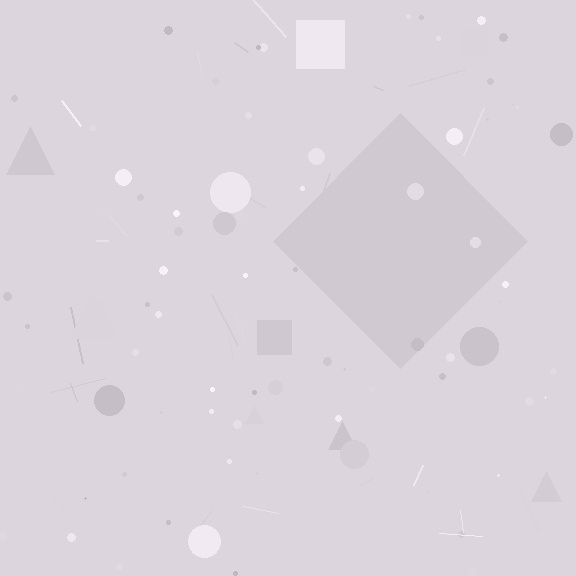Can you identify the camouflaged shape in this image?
The camouflaged shape is a diamond.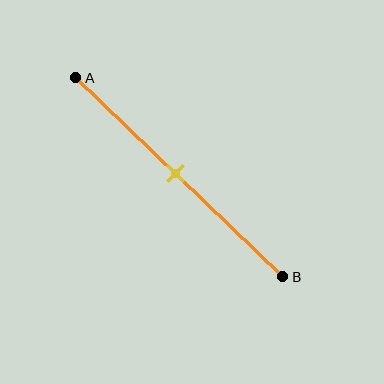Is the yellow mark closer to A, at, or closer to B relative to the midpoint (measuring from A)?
The yellow mark is approximately at the midpoint of segment AB.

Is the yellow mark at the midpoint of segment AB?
Yes, the mark is approximately at the midpoint.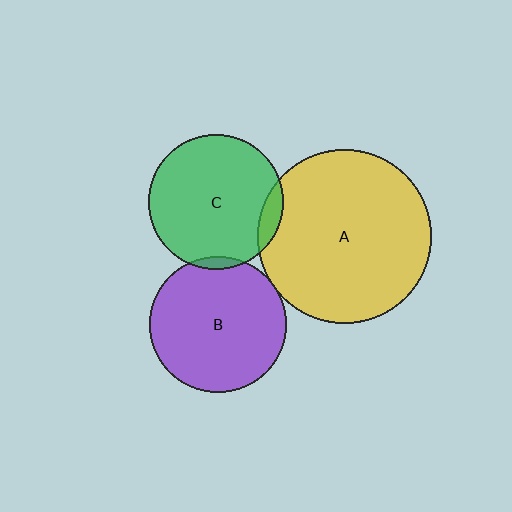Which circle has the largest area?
Circle A (yellow).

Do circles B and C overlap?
Yes.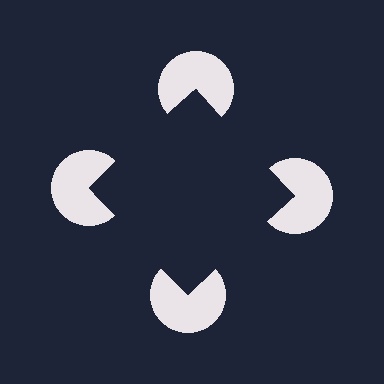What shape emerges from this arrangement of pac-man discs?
An illusory square — its edges are inferred from the aligned wedge cuts in the pac-man discs, not physically drawn.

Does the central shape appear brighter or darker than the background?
It typically appears slightly darker than the background, even though no actual brightness change is drawn.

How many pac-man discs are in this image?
There are 4 — one at each vertex of the illusory square.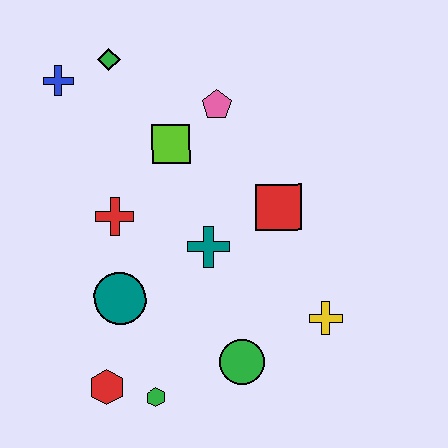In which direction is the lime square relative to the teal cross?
The lime square is above the teal cross.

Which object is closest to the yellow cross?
The green circle is closest to the yellow cross.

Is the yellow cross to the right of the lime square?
Yes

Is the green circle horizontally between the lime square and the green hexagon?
No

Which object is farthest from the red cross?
The yellow cross is farthest from the red cross.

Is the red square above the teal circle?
Yes